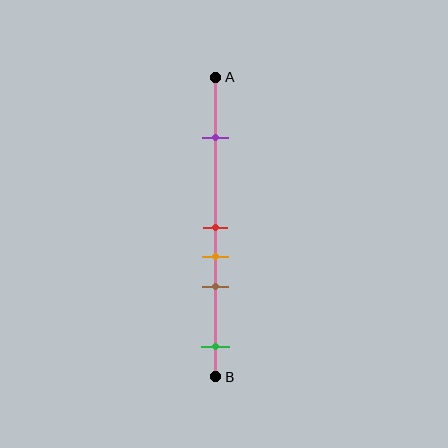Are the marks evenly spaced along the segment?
No, the marks are not evenly spaced.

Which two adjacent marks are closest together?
The red and orange marks are the closest adjacent pair.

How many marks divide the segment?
There are 5 marks dividing the segment.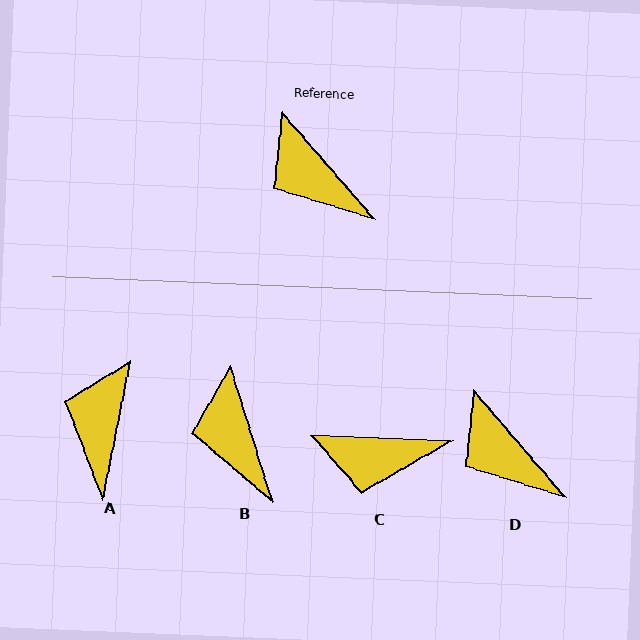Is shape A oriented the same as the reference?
No, it is off by about 52 degrees.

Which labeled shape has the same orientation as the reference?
D.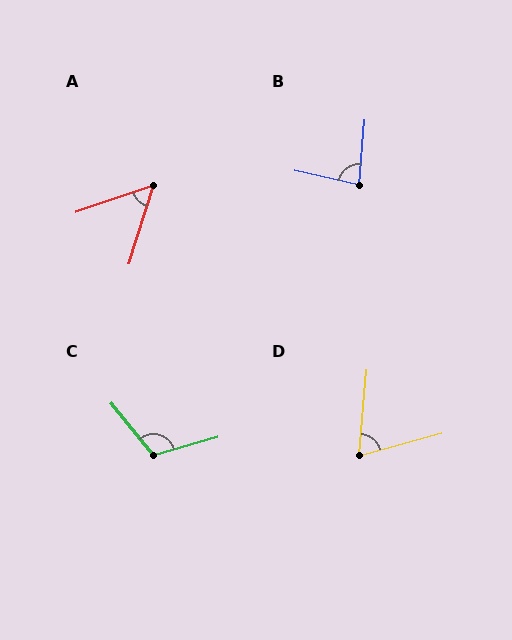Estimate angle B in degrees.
Approximately 82 degrees.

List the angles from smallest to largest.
A (54°), D (70°), B (82°), C (112°).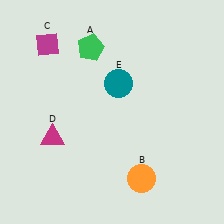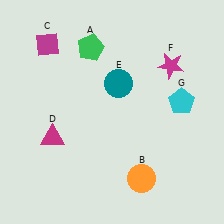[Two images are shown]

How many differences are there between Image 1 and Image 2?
There are 2 differences between the two images.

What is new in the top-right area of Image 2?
A cyan pentagon (G) was added in the top-right area of Image 2.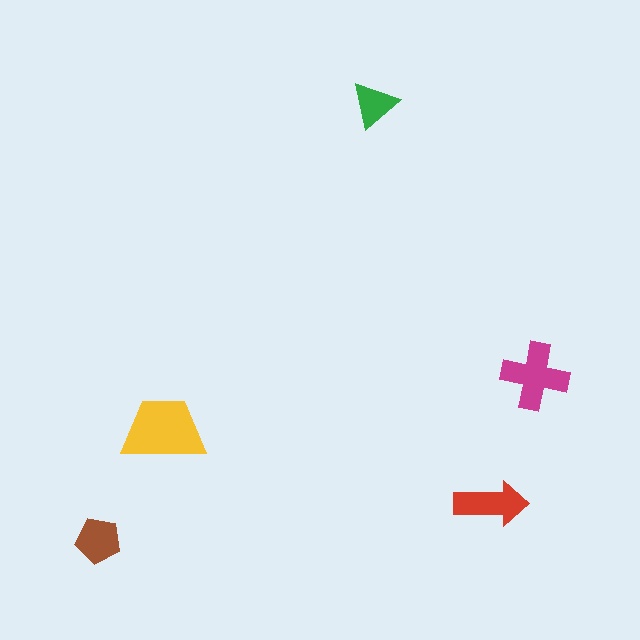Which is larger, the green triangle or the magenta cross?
The magenta cross.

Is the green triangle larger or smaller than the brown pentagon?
Smaller.